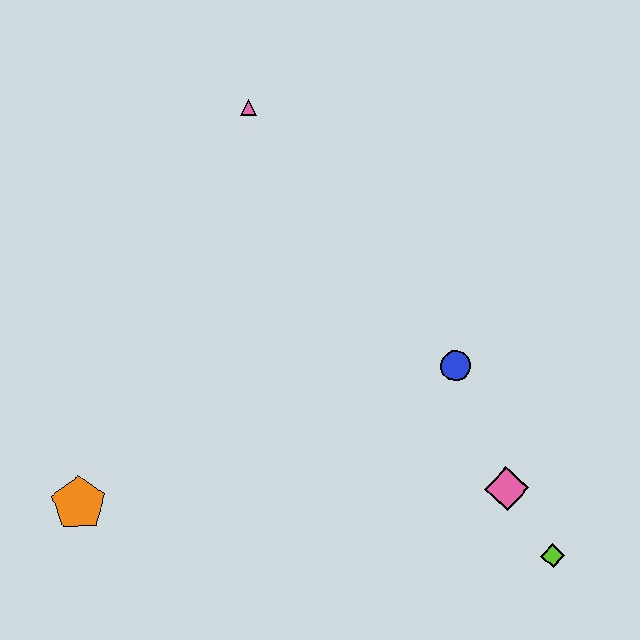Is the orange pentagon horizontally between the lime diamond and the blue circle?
No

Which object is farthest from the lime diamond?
The pink triangle is farthest from the lime diamond.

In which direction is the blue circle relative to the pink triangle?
The blue circle is below the pink triangle.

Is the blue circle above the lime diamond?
Yes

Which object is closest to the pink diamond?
The lime diamond is closest to the pink diamond.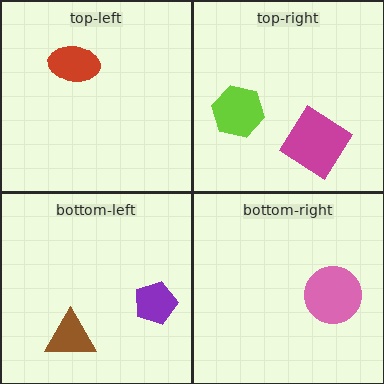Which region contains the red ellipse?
The top-left region.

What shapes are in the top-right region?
The lime hexagon, the magenta diamond.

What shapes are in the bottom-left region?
The brown triangle, the purple pentagon.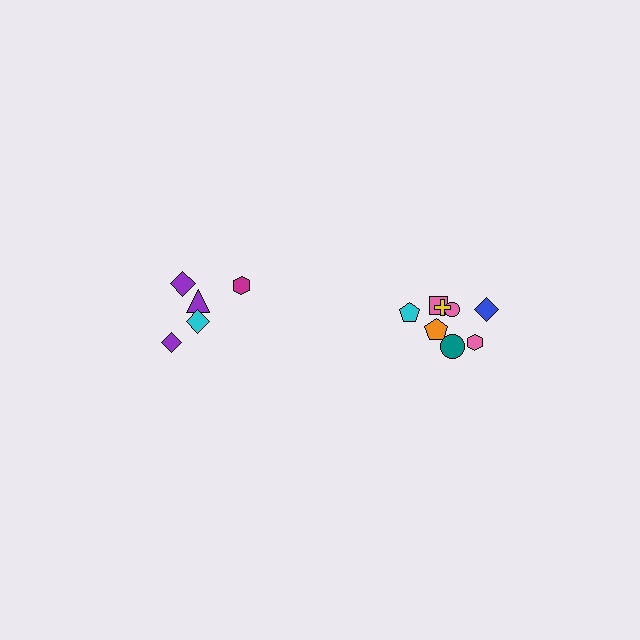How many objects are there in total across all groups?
There are 13 objects.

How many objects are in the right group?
There are 8 objects.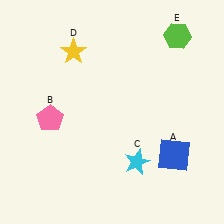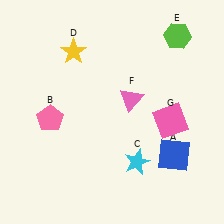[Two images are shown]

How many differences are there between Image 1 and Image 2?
There are 2 differences between the two images.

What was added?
A pink triangle (F), a pink square (G) were added in Image 2.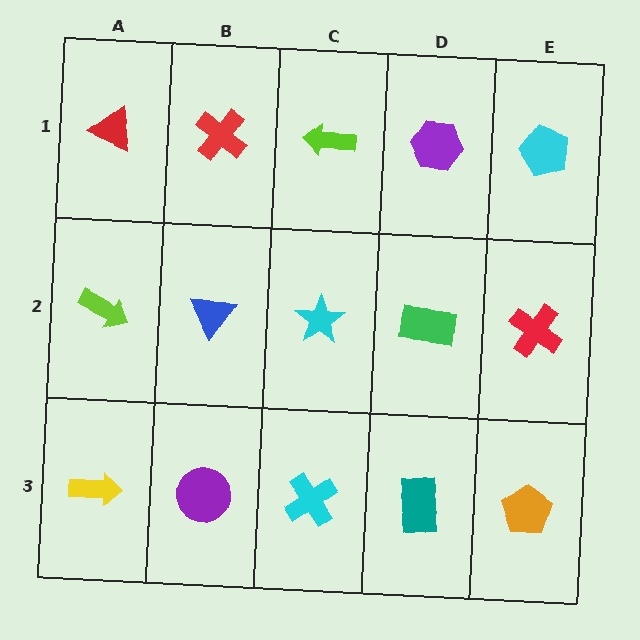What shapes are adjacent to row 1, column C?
A cyan star (row 2, column C), a red cross (row 1, column B), a purple hexagon (row 1, column D).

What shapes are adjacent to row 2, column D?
A purple hexagon (row 1, column D), a teal rectangle (row 3, column D), a cyan star (row 2, column C), a red cross (row 2, column E).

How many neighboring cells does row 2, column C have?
4.